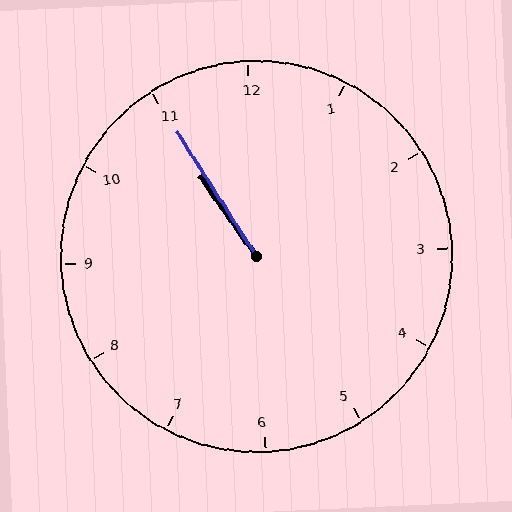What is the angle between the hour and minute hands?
Approximately 2 degrees.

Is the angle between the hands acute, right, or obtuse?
It is acute.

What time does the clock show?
10:55.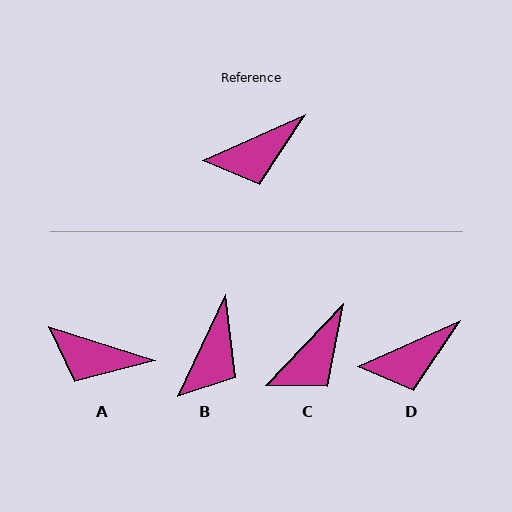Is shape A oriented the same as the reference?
No, it is off by about 42 degrees.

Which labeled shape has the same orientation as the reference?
D.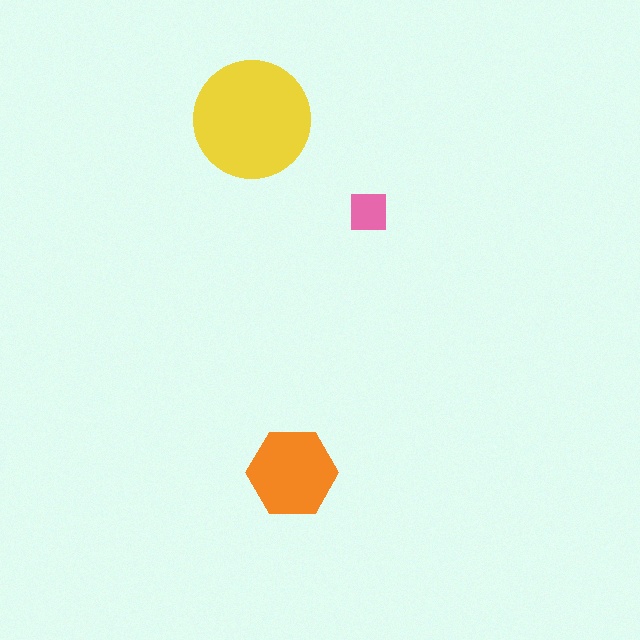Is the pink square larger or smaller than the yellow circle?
Smaller.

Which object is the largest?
The yellow circle.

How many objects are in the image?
There are 3 objects in the image.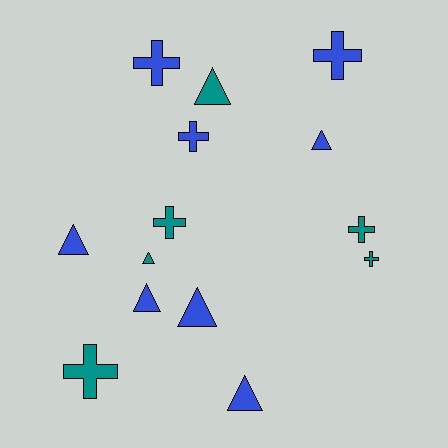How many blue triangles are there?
There are 5 blue triangles.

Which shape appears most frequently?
Triangle, with 7 objects.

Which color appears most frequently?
Blue, with 8 objects.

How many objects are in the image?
There are 14 objects.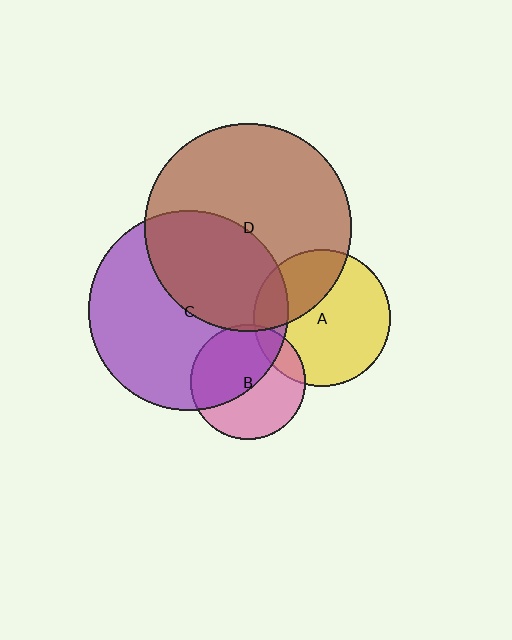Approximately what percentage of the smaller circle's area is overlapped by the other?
Approximately 50%.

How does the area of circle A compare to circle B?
Approximately 1.4 times.